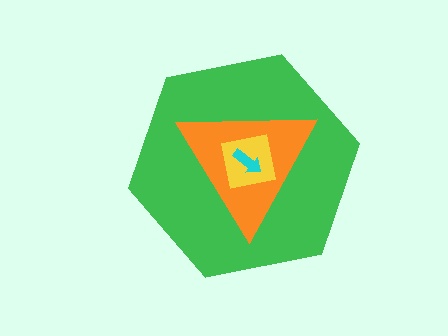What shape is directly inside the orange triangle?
The yellow square.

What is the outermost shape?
The green hexagon.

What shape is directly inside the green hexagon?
The orange triangle.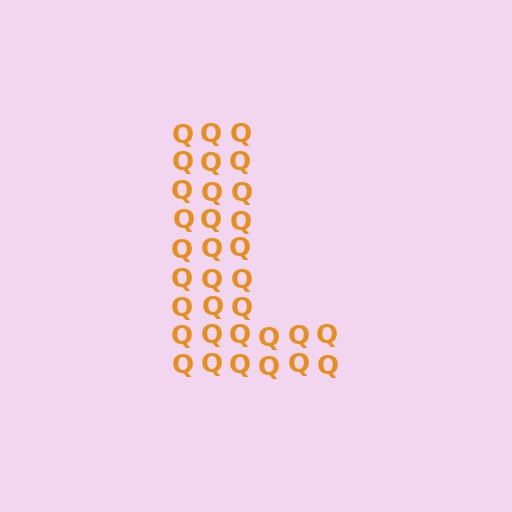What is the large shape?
The large shape is the letter L.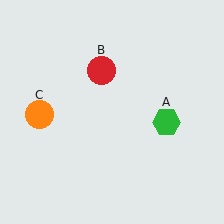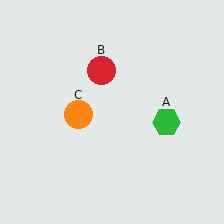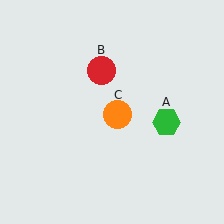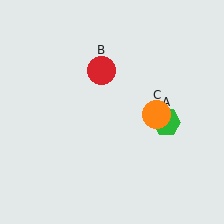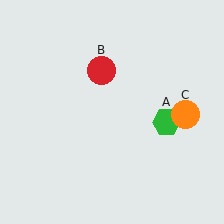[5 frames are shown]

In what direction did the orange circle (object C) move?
The orange circle (object C) moved right.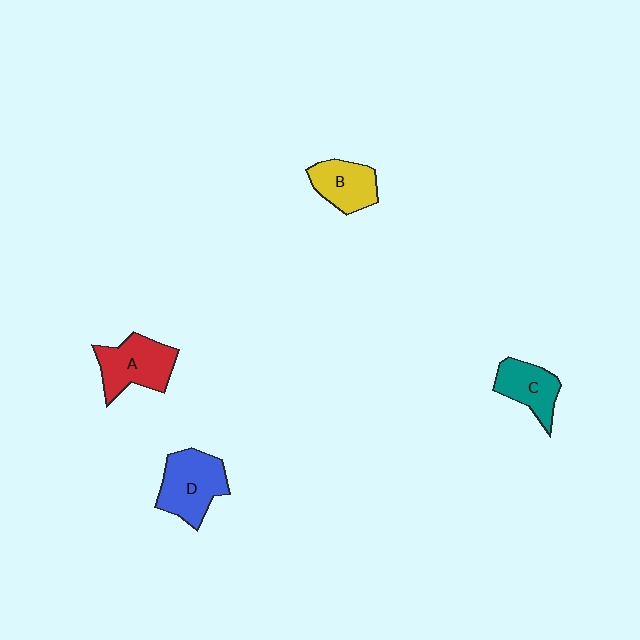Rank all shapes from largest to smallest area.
From largest to smallest: D (blue), A (red), B (yellow), C (teal).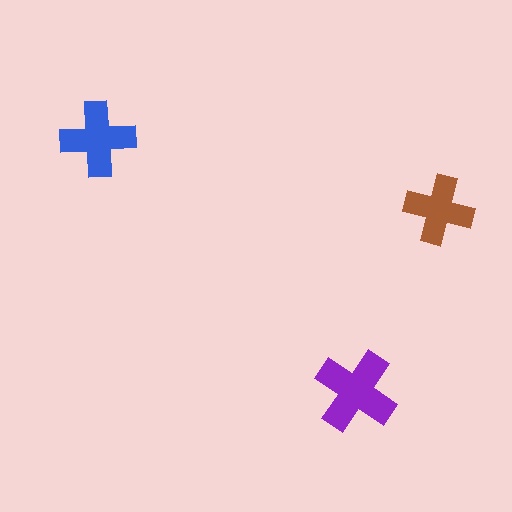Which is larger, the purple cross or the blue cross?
The purple one.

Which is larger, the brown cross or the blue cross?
The blue one.